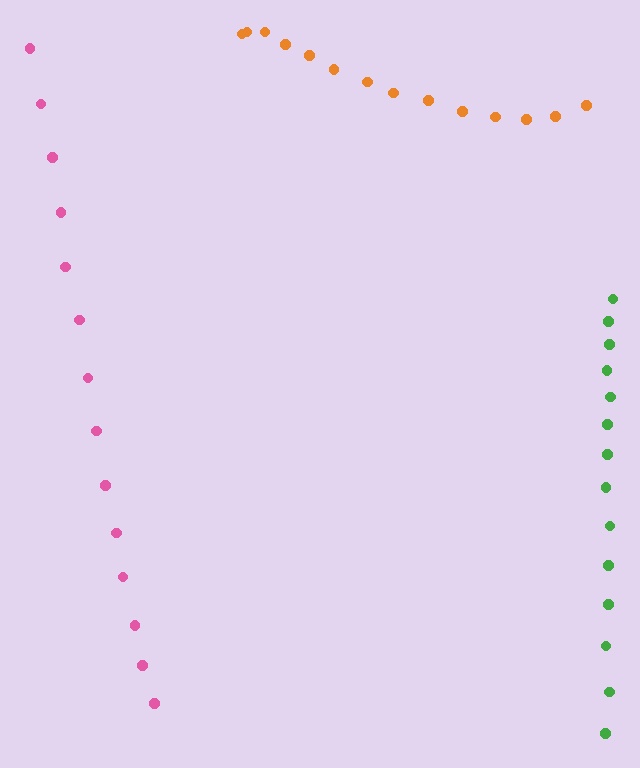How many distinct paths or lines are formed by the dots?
There are 3 distinct paths.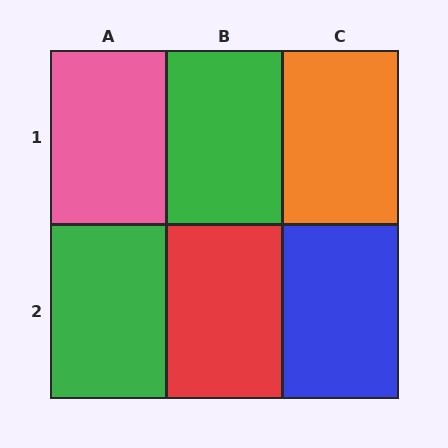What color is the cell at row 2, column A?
Green.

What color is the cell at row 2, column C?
Blue.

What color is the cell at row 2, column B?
Red.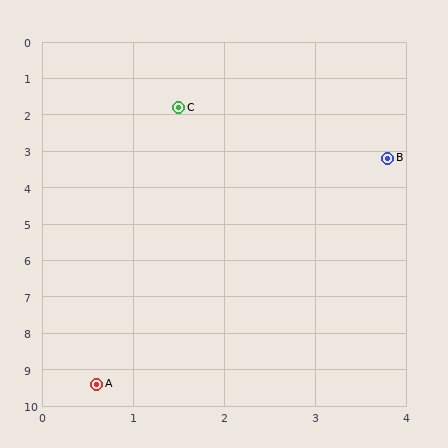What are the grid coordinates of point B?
Point B is at approximately (3.8, 3.2).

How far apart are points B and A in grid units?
Points B and A are about 7.0 grid units apart.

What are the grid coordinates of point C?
Point C is at approximately (1.5, 1.8).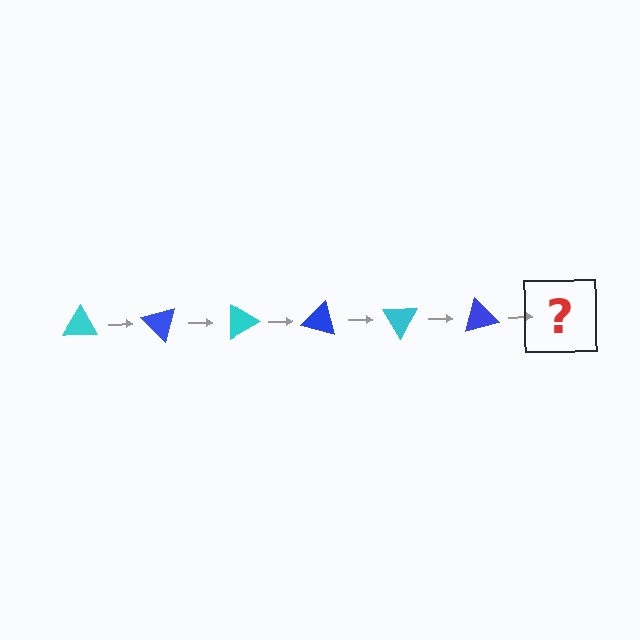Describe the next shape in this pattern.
It should be a cyan triangle, rotated 270 degrees from the start.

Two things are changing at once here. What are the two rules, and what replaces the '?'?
The two rules are that it rotates 45 degrees each step and the color cycles through cyan and blue. The '?' should be a cyan triangle, rotated 270 degrees from the start.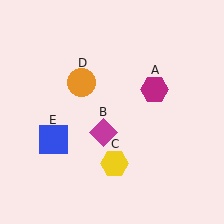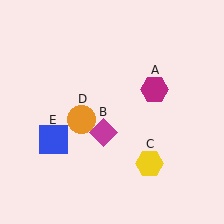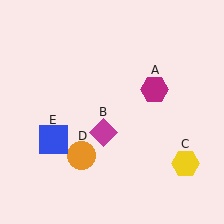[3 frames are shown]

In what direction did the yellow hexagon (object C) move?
The yellow hexagon (object C) moved right.